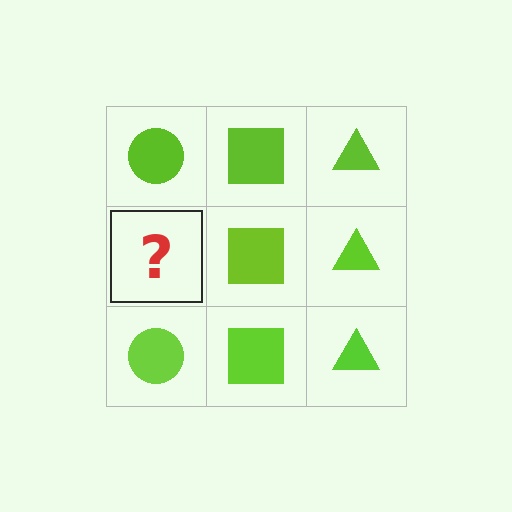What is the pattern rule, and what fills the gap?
The rule is that each column has a consistent shape. The gap should be filled with a lime circle.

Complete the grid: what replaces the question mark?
The question mark should be replaced with a lime circle.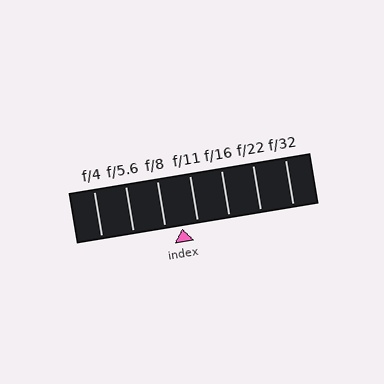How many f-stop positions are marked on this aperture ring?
There are 7 f-stop positions marked.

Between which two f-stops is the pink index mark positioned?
The index mark is between f/8 and f/11.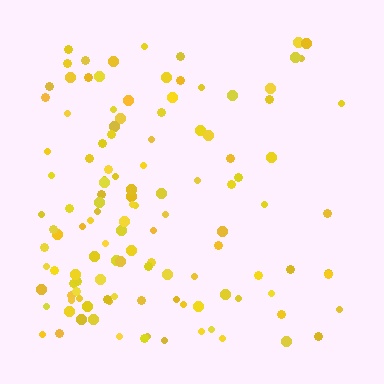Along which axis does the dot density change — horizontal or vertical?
Horizontal.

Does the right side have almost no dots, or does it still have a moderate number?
Still a moderate number, just noticeably fewer than the left.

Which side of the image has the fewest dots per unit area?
The right.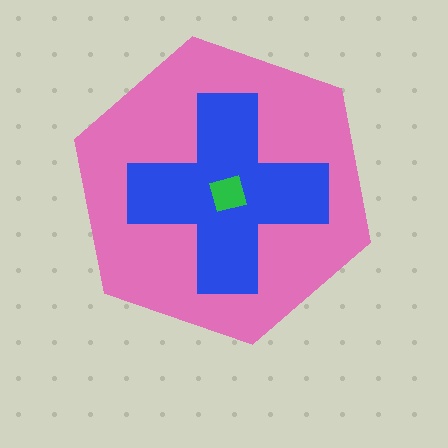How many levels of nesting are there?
3.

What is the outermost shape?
The pink hexagon.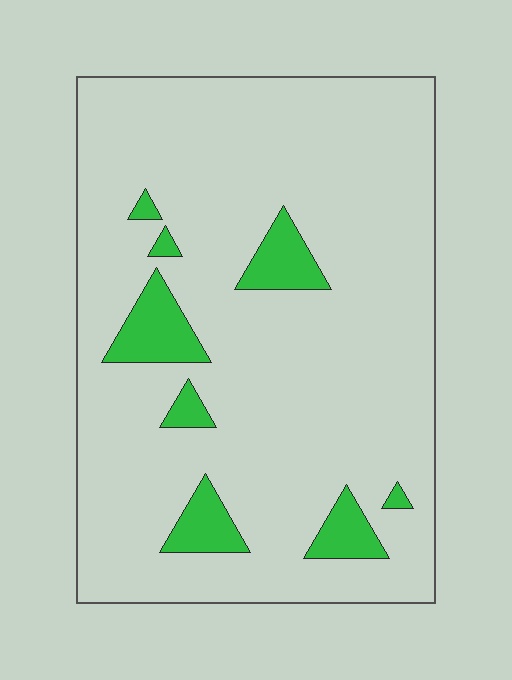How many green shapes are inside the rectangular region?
8.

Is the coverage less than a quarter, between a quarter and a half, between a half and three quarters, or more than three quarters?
Less than a quarter.